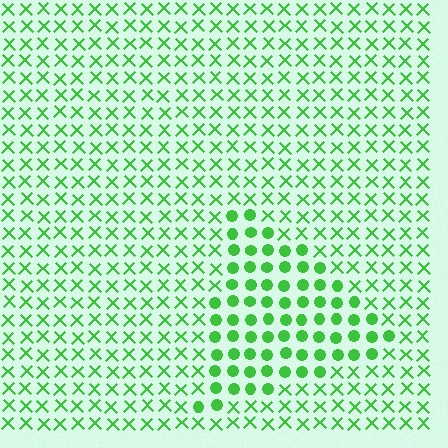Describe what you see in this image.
The image is filled with small green elements arranged in a uniform grid. A triangle-shaped region contains circles, while the surrounding area contains X marks. The boundary is defined purely by the change in element shape.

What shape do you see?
I see a triangle.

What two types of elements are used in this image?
The image uses circles inside the triangle region and X marks outside it.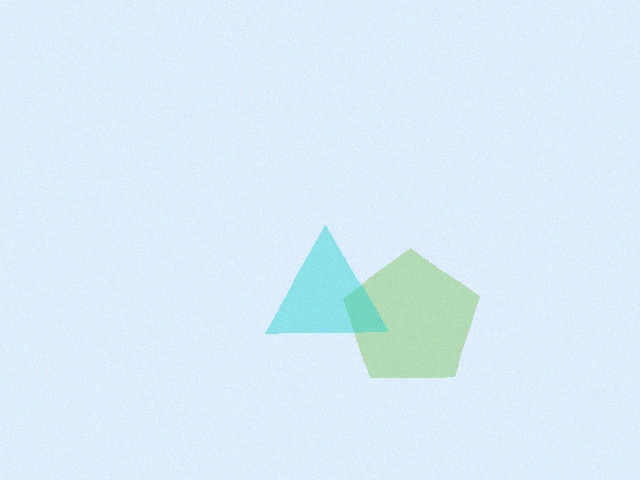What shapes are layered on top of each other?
The layered shapes are: a lime pentagon, a cyan triangle.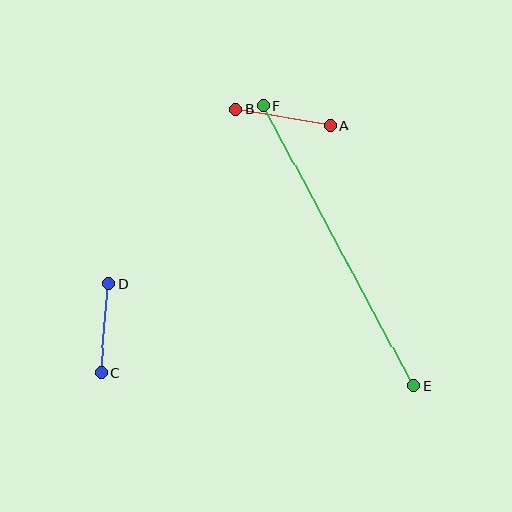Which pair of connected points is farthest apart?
Points E and F are farthest apart.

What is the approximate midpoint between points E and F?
The midpoint is at approximately (338, 246) pixels.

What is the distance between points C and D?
The distance is approximately 90 pixels.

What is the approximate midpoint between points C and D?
The midpoint is at approximately (105, 328) pixels.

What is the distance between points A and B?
The distance is approximately 96 pixels.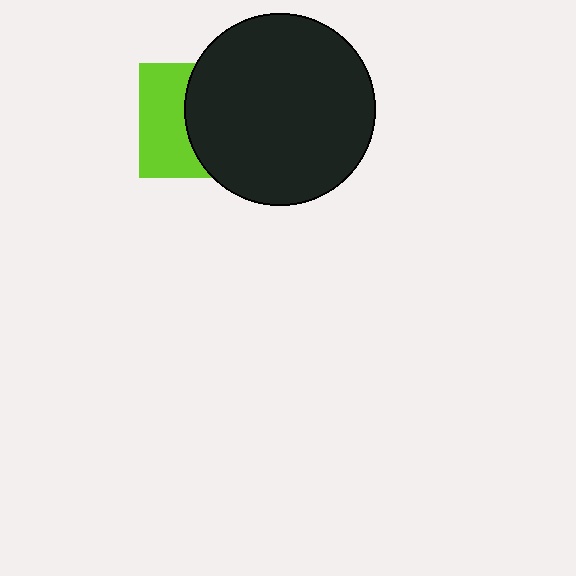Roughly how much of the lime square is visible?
A small part of it is visible (roughly 45%).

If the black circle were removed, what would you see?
You would see the complete lime square.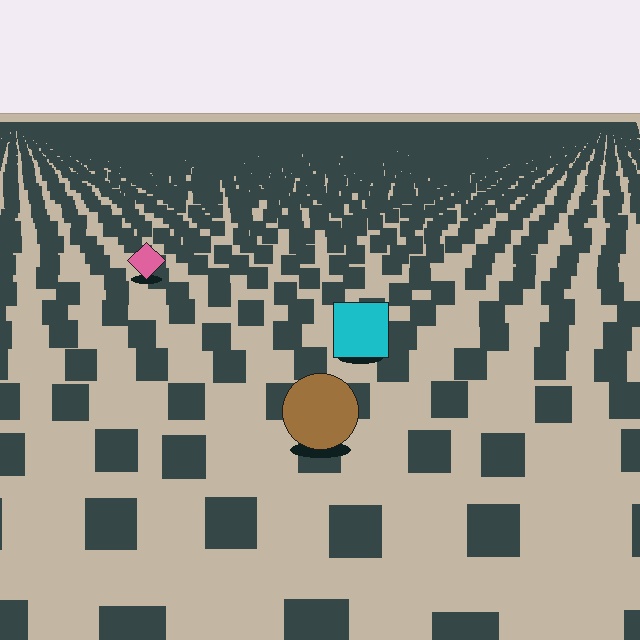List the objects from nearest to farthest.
From nearest to farthest: the brown circle, the cyan square, the pink diamond.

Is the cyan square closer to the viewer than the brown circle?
No. The brown circle is closer — you can tell from the texture gradient: the ground texture is coarser near it.